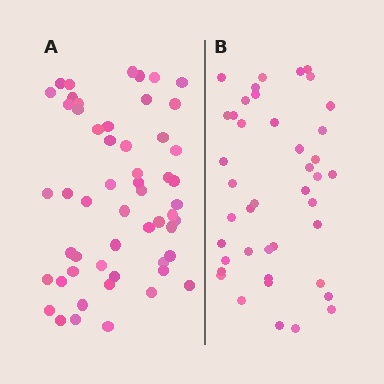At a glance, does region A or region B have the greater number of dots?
Region A (the left region) has more dots.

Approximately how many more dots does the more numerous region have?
Region A has roughly 12 or so more dots than region B.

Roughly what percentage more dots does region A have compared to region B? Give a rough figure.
About 30% more.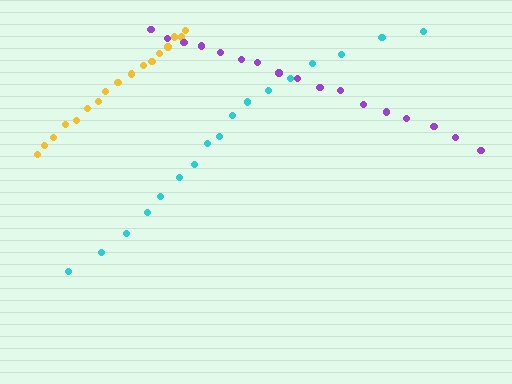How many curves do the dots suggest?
There are 3 distinct paths.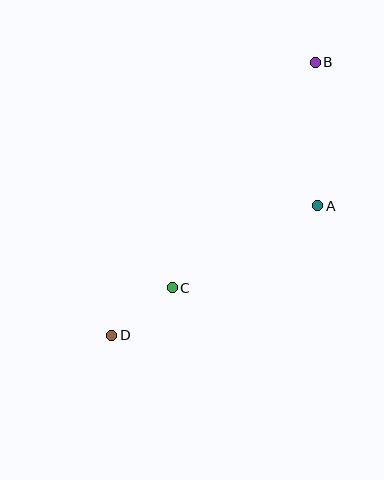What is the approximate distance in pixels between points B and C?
The distance between B and C is approximately 267 pixels.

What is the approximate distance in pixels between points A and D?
The distance between A and D is approximately 244 pixels.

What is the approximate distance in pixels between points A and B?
The distance between A and B is approximately 144 pixels.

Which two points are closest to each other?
Points C and D are closest to each other.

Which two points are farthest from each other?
Points B and D are farthest from each other.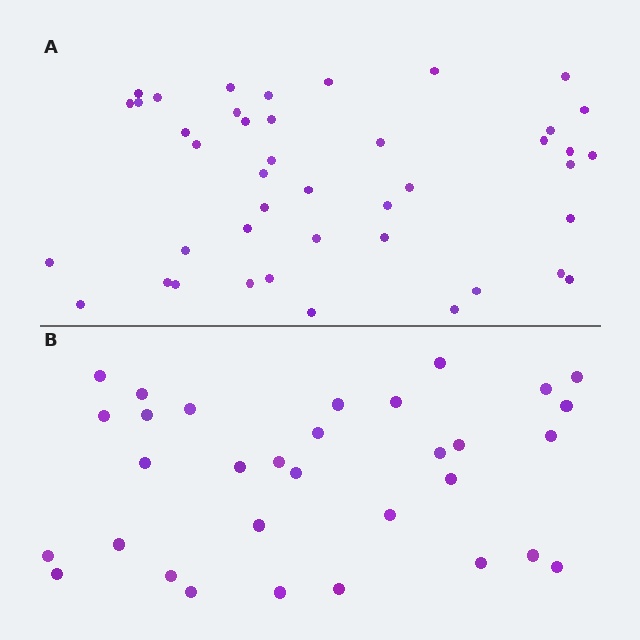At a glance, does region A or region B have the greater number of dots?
Region A (the top region) has more dots.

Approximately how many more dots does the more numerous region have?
Region A has roughly 12 or so more dots than region B.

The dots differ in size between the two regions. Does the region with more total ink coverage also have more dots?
No. Region B has more total ink coverage because its dots are larger, but region A actually contains more individual dots. Total area can be misleading — the number of items is what matters here.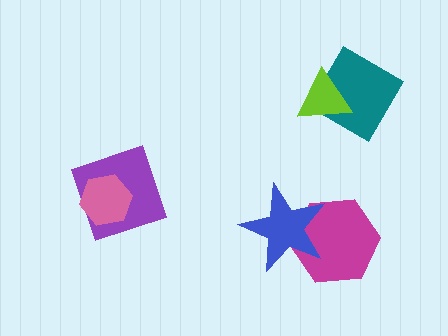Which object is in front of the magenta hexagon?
The blue star is in front of the magenta hexagon.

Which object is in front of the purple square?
The pink hexagon is in front of the purple square.